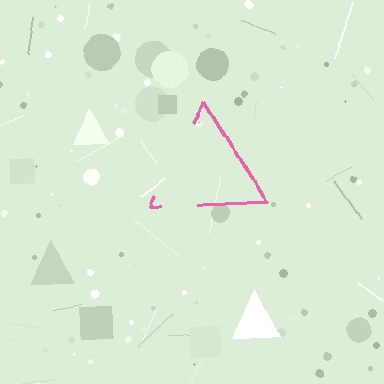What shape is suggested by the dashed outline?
The dashed outline suggests a triangle.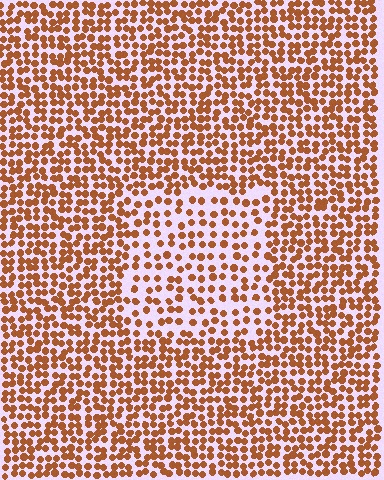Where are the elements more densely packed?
The elements are more densely packed outside the rectangle boundary.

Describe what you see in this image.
The image contains small brown elements arranged at two different densities. A rectangle-shaped region is visible where the elements are less densely packed than the surrounding area.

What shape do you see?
I see a rectangle.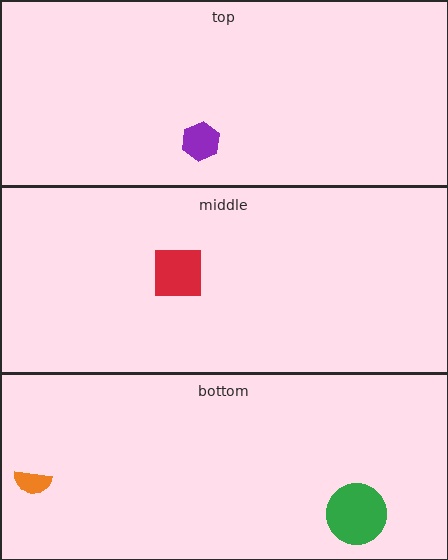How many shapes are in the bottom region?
2.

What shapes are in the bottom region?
The orange semicircle, the green circle.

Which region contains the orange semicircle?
The bottom region.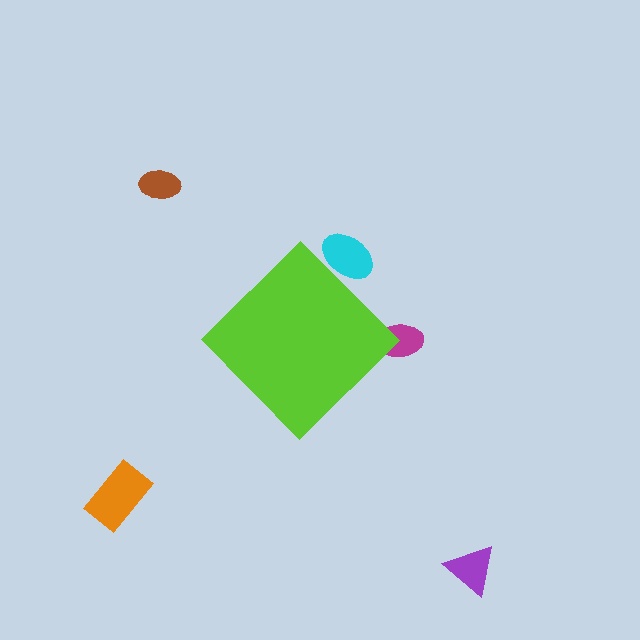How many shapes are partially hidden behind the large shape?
2 shapes are partially hidden.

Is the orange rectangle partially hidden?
No, the orange rectangle is fully visible.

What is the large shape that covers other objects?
A lime diamond.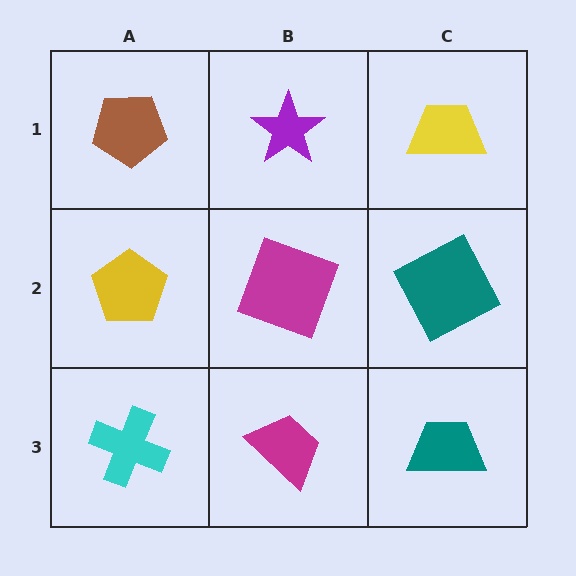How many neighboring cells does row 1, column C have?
2.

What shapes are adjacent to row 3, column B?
A magenta square (row 2, column B), a cyan cross (row 3, column A), a teal trapezoid (row 3, column C).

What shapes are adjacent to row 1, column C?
A teal square (row 2, column C), a purple star (row 1, column B).